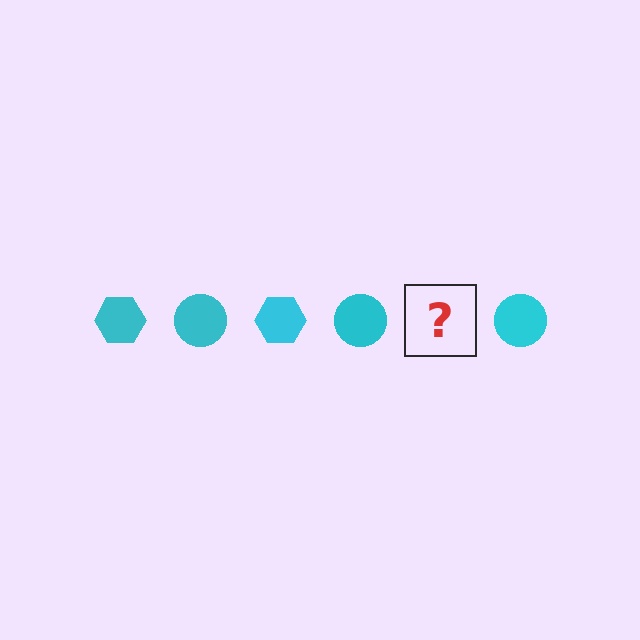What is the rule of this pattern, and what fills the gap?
The rule is that the pattern cycles through hexagon, circle shapes in cyan. The gap should be filled with a cyan hexagon.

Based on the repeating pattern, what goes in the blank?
The blank should be a cyan hexagon.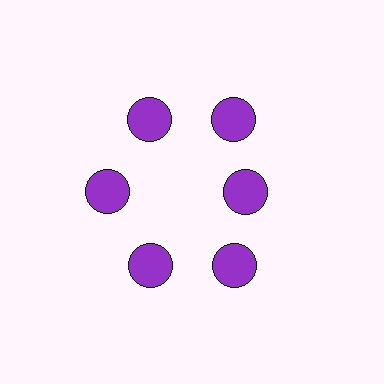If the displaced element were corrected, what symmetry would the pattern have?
It would have 6-fold rotational symmetry — the pattern would map onto itself every 60 degrees.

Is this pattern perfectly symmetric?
No. The 6 purple circles are arranged in a ring, but one element near the 3 o'clock position is pulled inward toward the center, breaking the 6-fold rotational symmetry.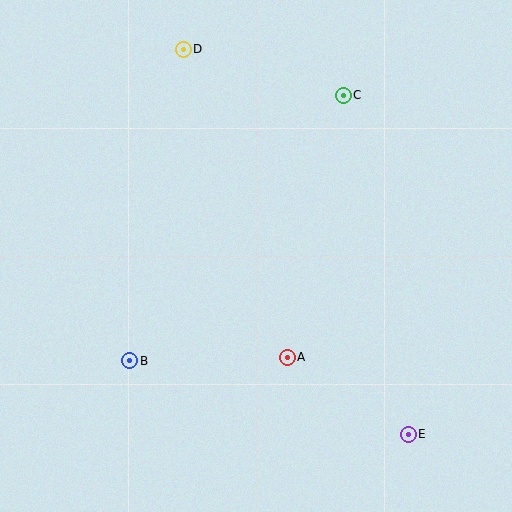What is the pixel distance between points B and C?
The distance between B and C is 341 pixels.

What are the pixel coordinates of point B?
Point B is at (130, 361).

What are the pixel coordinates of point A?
Point A is at (287, 357).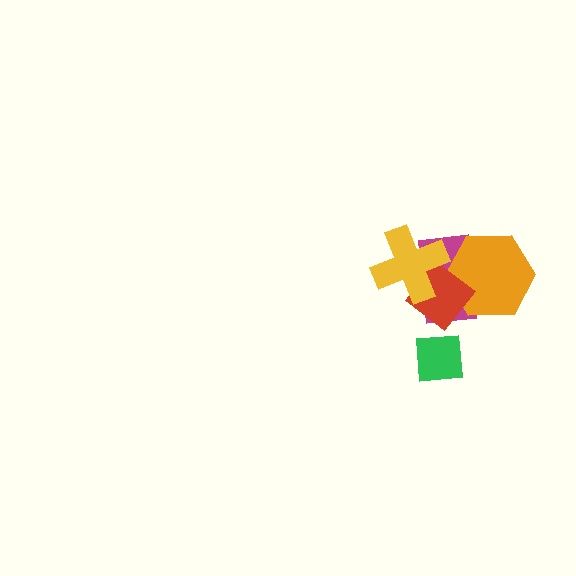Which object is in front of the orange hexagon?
The red diamond is in front of the orange hexagon.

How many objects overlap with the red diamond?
3 objects overlap with the red diamond.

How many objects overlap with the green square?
0 objects overlap with the green square.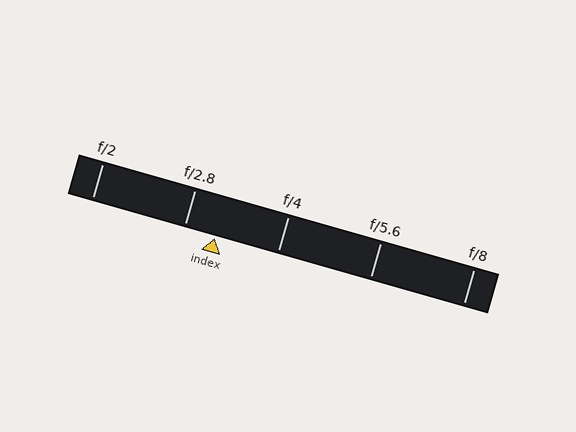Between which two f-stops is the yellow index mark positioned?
The index mark is between f/2.8 and f/4.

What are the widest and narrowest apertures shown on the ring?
The widest aperture shown is f/2 and the narrowest is f/8.